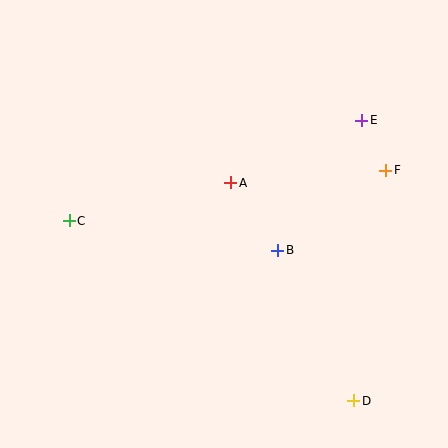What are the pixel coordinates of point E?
Point E is at (362, 120).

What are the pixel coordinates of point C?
Point C is at (69, 221).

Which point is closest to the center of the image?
Point A at (231, 183) is closest to the center.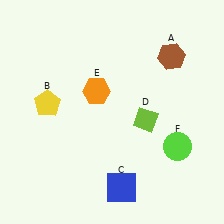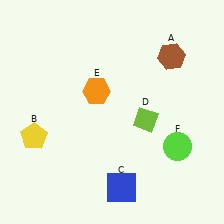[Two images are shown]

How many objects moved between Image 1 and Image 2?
1 object moved between the two images.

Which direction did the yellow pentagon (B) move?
The yellow pentagon (B) moved down.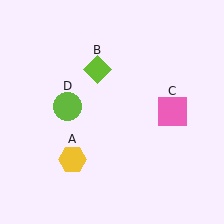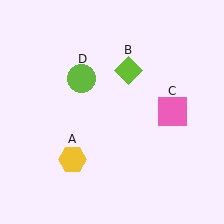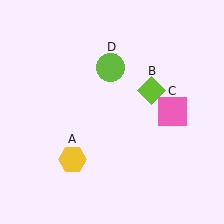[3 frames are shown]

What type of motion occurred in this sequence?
The lime diamond (object B), lime circle (object D) rotated clockwise around the center of the scene.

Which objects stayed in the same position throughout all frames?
Yellow hexagon (object A) and pink square (object C) remained stationary.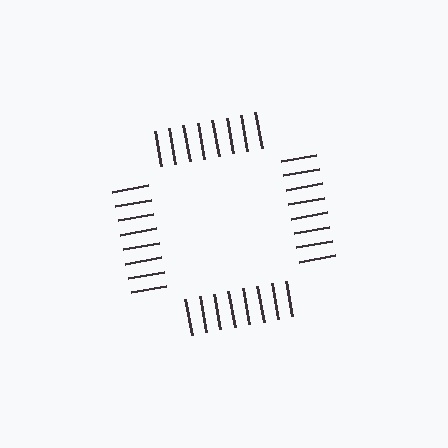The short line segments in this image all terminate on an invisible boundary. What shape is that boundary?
An illusory square — the line segments terminate on its edges but no continuous stroke is drawn.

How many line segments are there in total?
32 — 8 along each of the 4 edges.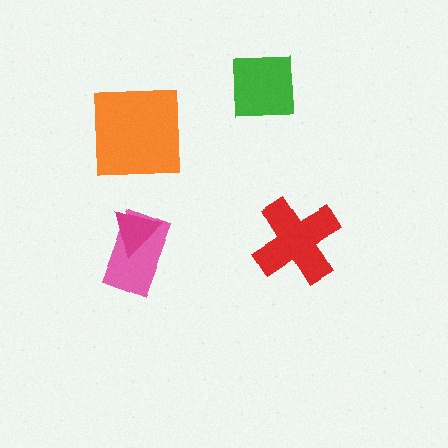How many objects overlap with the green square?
0 objects overlap with the green square.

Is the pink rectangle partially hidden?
Yes, it is partially covered by another shape.